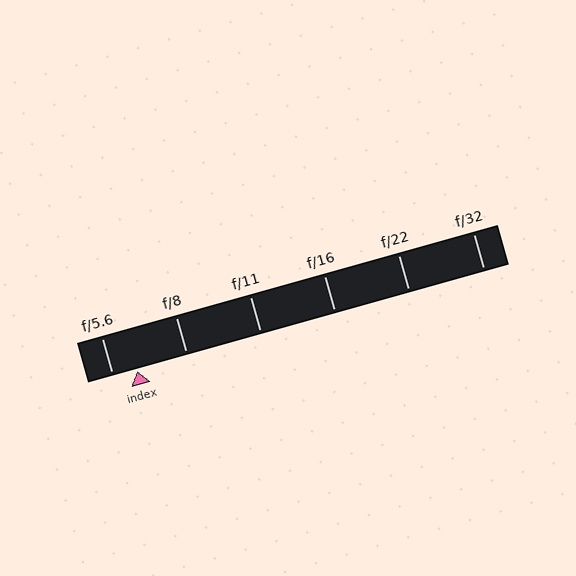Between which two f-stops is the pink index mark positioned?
The index mark is between f/5.6 and f/8.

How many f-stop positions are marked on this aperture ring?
There are 6 f-stop positions marked.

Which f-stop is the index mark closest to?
The index mark is closest to f/5.6.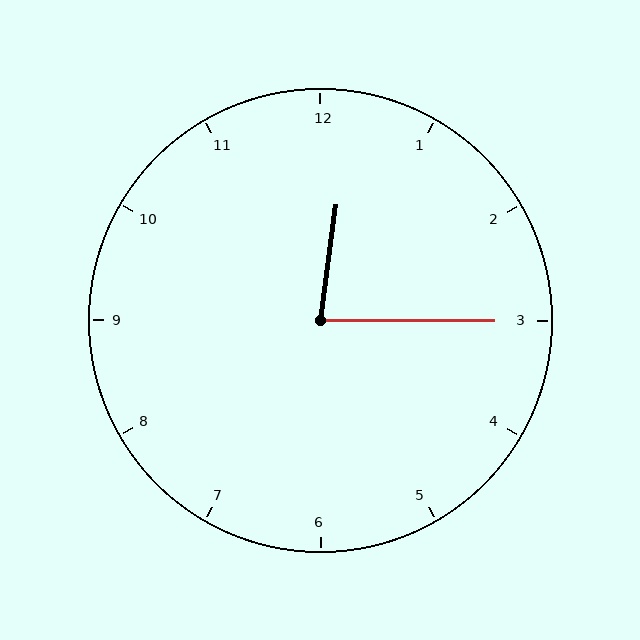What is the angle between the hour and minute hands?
Approximately 82 degrees.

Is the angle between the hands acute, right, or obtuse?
It is acute.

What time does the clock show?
12:15.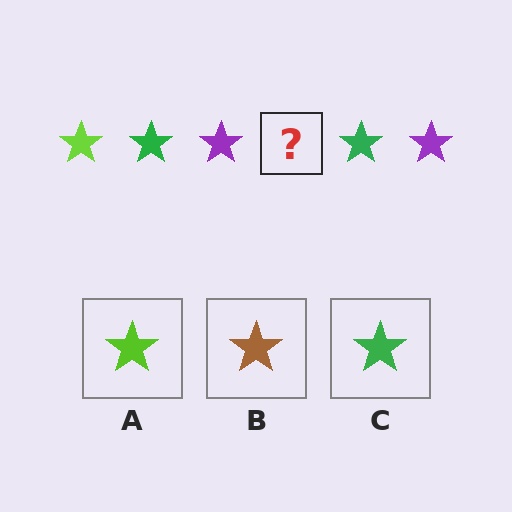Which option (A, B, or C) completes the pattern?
A.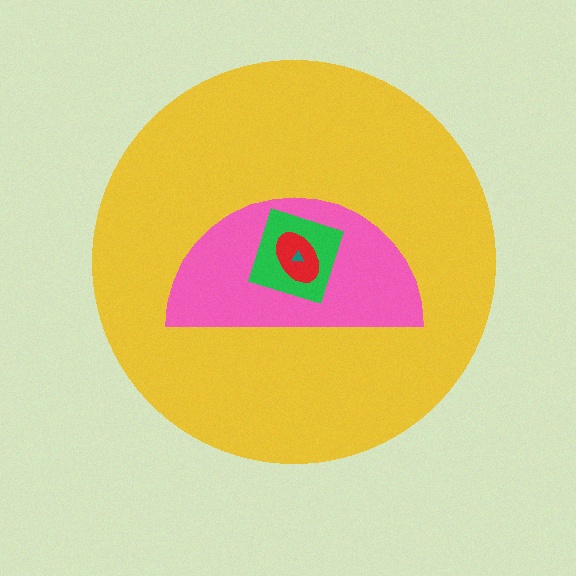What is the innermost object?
The teal triangle.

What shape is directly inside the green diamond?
The red ellipse.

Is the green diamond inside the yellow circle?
Yes.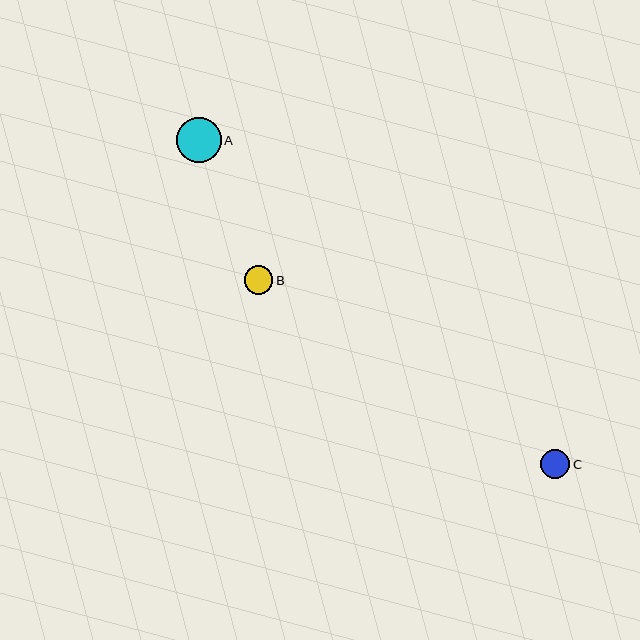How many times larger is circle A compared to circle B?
Circle A is approximately 1.6 times the size of circle B.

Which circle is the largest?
Circle A is the largest with a size of approximately 44 pixels.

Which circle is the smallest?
Circle B is the smallest with a size of approximately 28 pixels.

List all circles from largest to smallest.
From largest to smallest: A, C, B.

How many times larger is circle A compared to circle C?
Circle A is approximately 1.5 times the size of circle C.